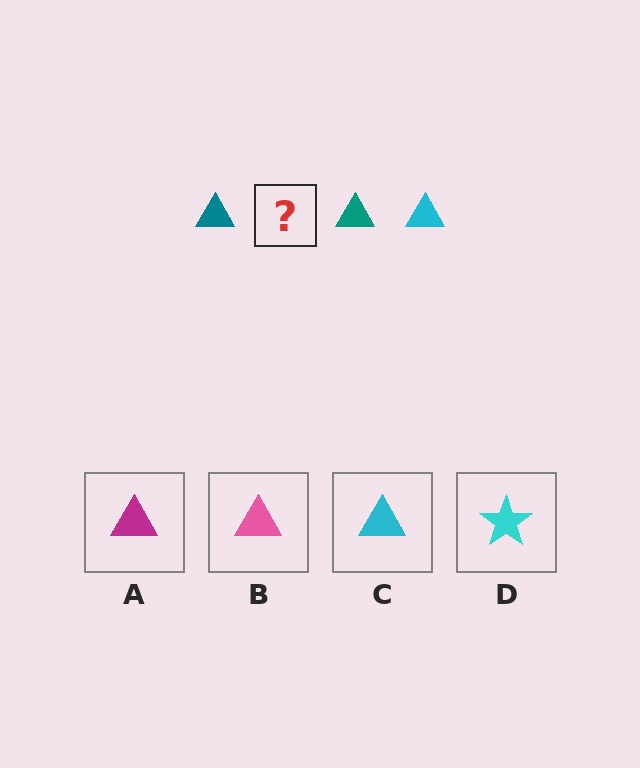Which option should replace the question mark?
Option C.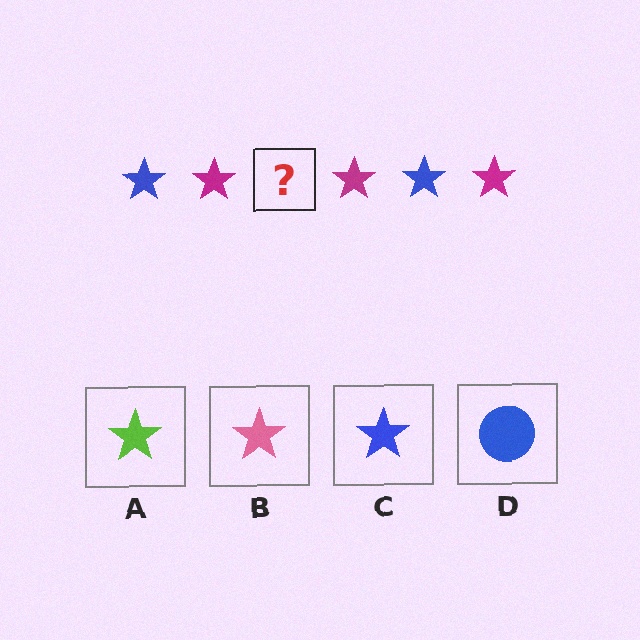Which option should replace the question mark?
Option C.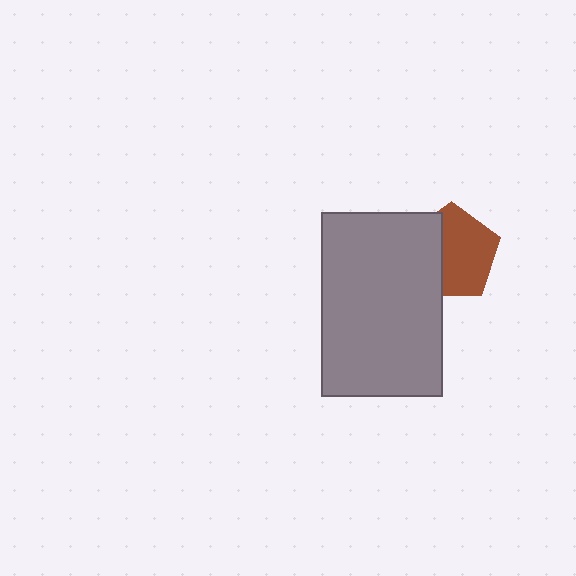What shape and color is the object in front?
The object in front is a gray rectangle.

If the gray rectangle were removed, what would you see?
You would see the complete brown pentagon.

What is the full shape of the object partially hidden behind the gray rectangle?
The partially hidden object is a brown pentagon.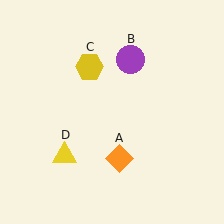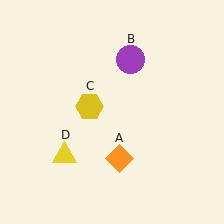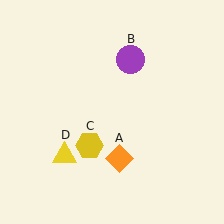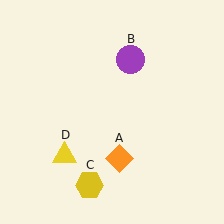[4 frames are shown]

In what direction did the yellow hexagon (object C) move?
The yellow hexagon (object C) moved down.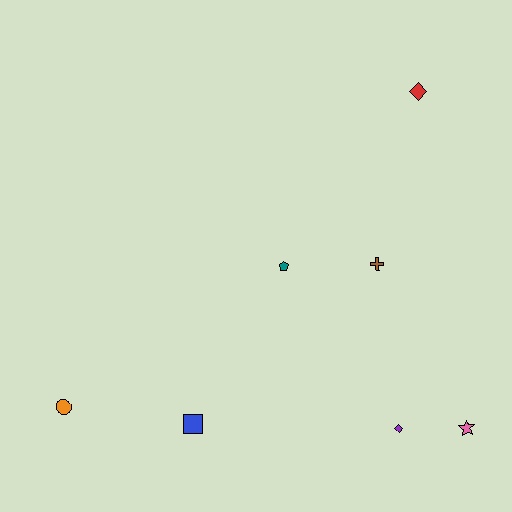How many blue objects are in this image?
There is 1 blue object.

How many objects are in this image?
There are 7 objects.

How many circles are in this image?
There is 1 circle.